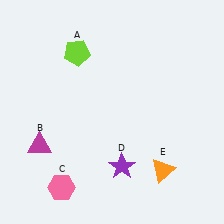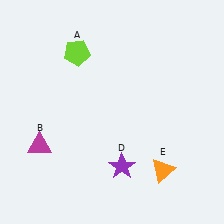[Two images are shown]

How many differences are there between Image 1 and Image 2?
There is 1 difference between the two images.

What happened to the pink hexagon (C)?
The pink hexagon (C) was removed in Image 2. It was in the bottom-left area of Image 1.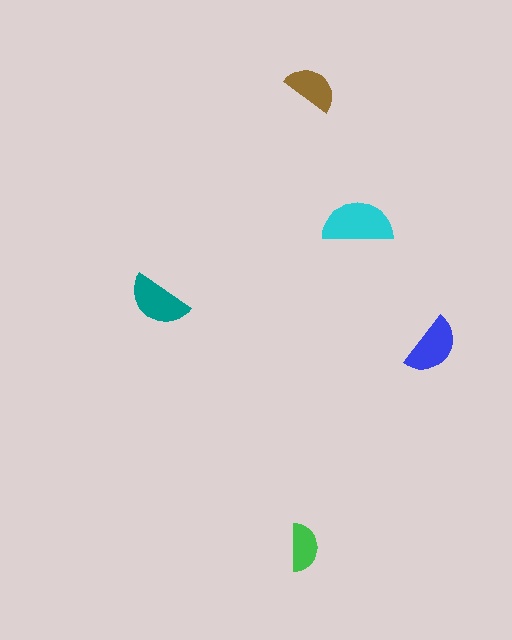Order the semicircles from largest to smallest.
the cyan one, the teal one, the blue one, the brown one, the green one.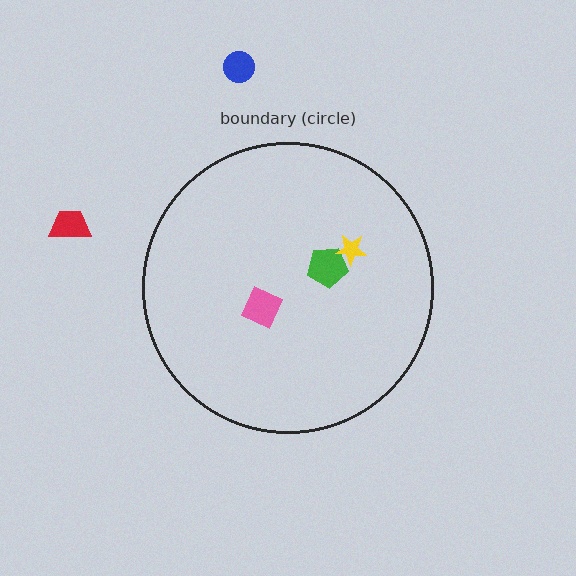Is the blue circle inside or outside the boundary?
Outside.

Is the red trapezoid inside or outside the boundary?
Outside.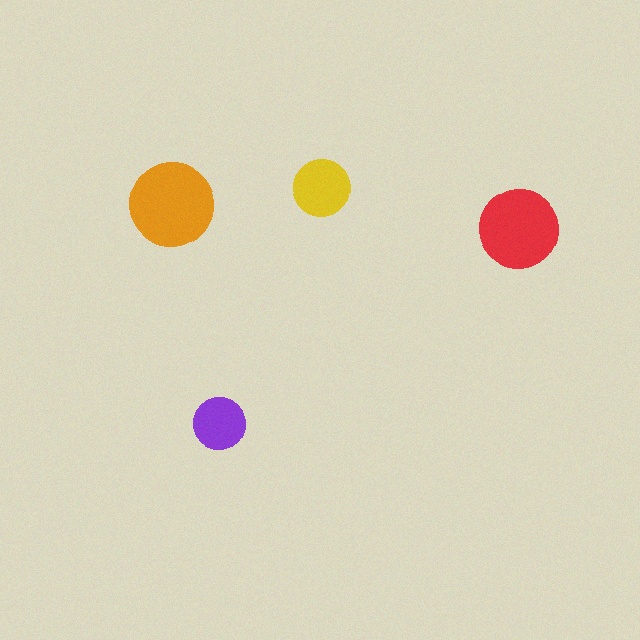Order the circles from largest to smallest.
the orange one, the red one, the yellow one, the purple one.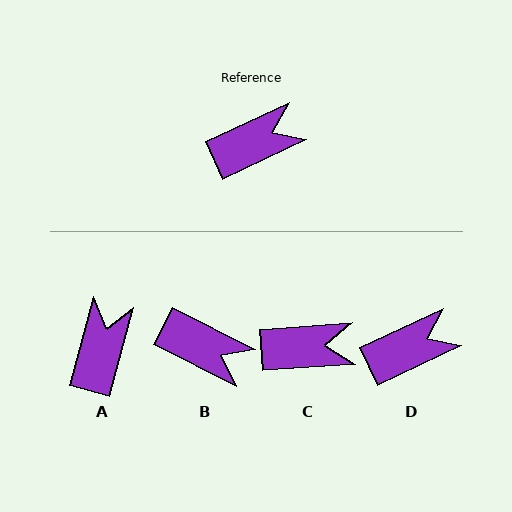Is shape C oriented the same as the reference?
No, it is off by about 21 degrees.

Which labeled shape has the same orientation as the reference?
D.